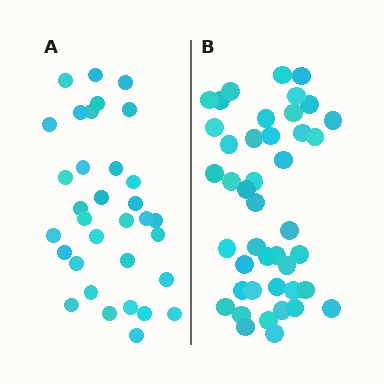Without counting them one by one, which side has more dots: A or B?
Region B (the right region) has more dots.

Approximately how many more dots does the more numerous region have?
Region B has roughly 10 or so more dots than region A.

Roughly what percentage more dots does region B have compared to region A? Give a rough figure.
About 30% more.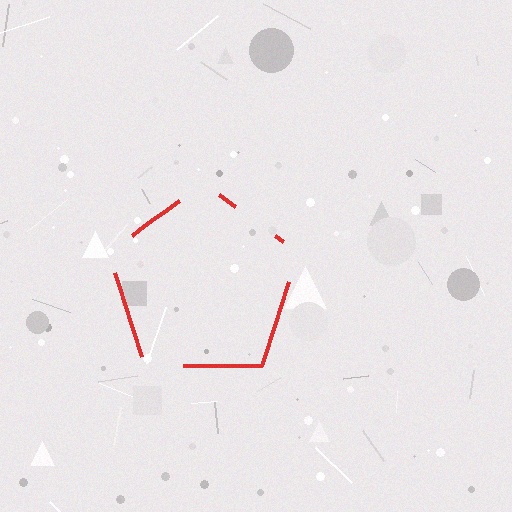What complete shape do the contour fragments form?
The contour fragments form a pentagon.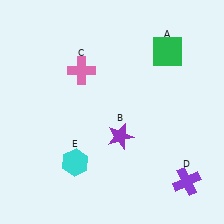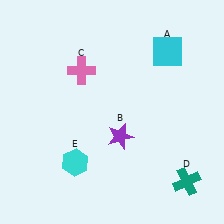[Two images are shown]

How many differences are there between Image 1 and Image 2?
There are 2 differences between the two images.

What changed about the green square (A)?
In Image 1, A is green. In Image 2, it changed to cyan.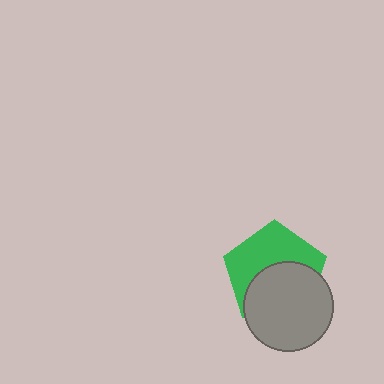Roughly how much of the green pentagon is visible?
About half of it is visible (roughly 51%).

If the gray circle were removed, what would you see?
You would see the complete green pentagon.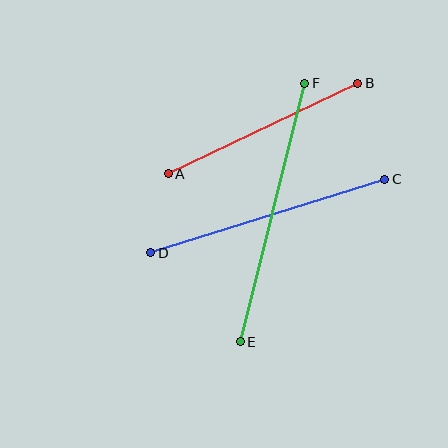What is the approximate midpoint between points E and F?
The midpoint is at approximately (273, 212) pixels.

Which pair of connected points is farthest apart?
Points E and F are farthest apart.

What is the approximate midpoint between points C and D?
The midpoint is at approximately (268, 216) pixels.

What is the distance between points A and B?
The distance is approximately 210 pixels.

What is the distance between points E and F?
The distance is approximately 266 pixels.